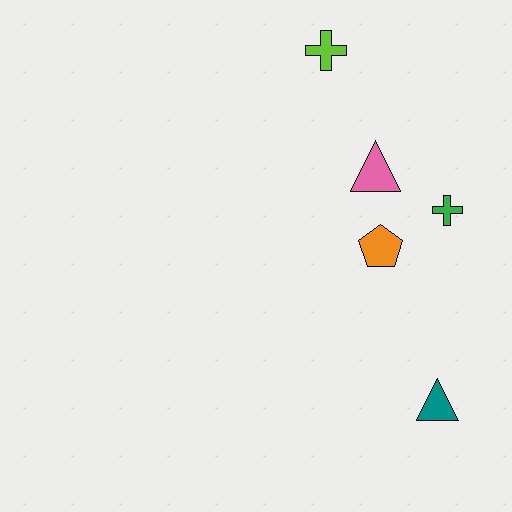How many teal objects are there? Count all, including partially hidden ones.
There is 1 teal object.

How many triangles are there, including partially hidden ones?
There are 2 triangles.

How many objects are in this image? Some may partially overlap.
There are 5 objects.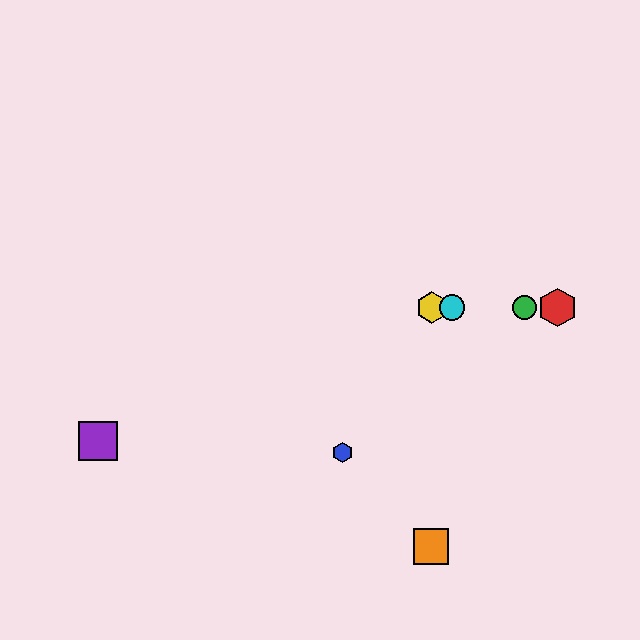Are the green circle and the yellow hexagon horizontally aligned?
Yes, both are at y≈307.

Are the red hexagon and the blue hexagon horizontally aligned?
No, the red hexagon is at y≈307 and the blue hexagon is at y≈452.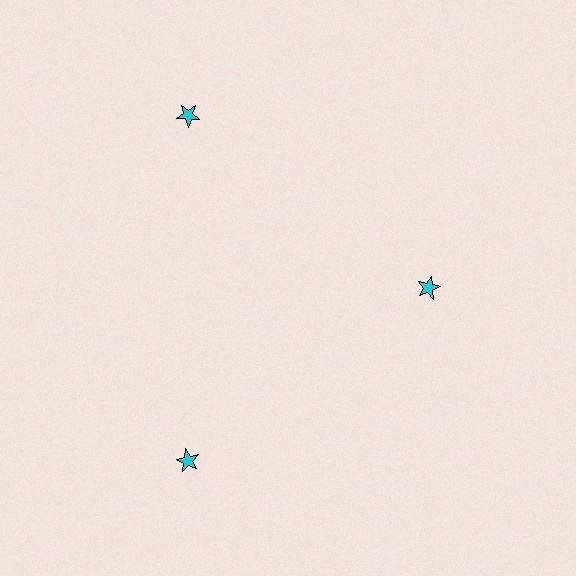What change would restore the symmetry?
The symmetry would be restored by moving it outward, back onto the ring so that all 3 stars sit at equal angles and equal distance from the center.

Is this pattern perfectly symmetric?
No. The 3 cyan stars are arranged in a ring, but one element near the 3 o'clock position is pulled inward toward the center, breaking the 3-fold rotational symmetry.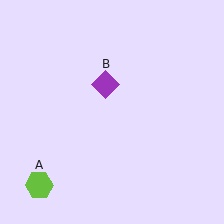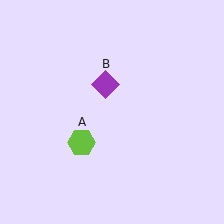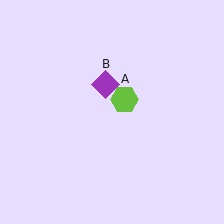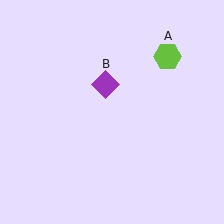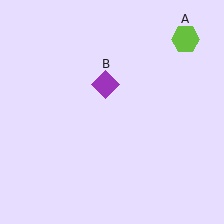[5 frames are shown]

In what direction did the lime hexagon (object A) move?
The lime hexagon (object A) moved up and to the right.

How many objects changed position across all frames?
1 object changed position: lime hexagon (object A).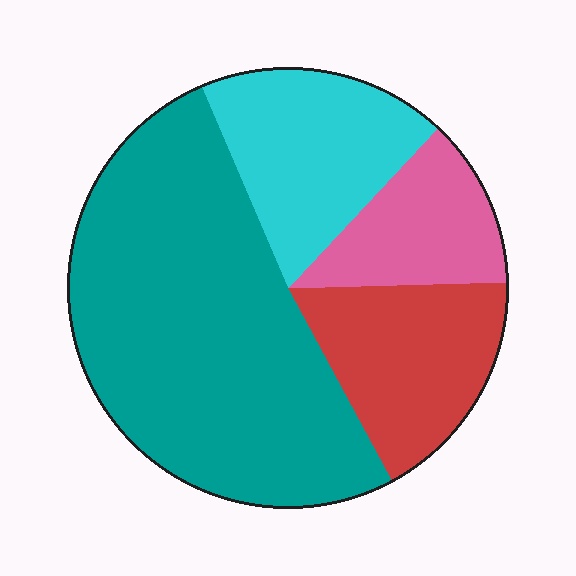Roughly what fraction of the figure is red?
Red covers around 15% of the figure.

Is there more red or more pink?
Red.